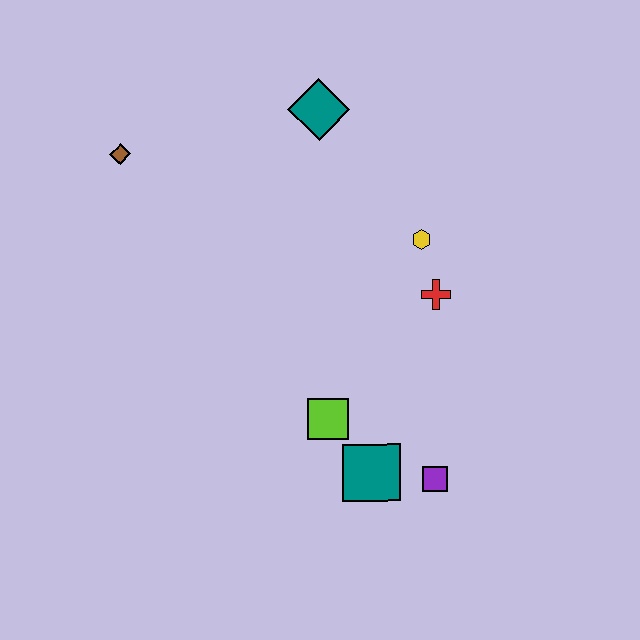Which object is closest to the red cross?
The yellow hexagon is closest to the red cross.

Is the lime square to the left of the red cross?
Yes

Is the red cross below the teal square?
No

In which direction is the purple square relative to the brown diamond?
The purple square is below the brown diamond.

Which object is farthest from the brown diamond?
The purple square is farthest from the brown diamond.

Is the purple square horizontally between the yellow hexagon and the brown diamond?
No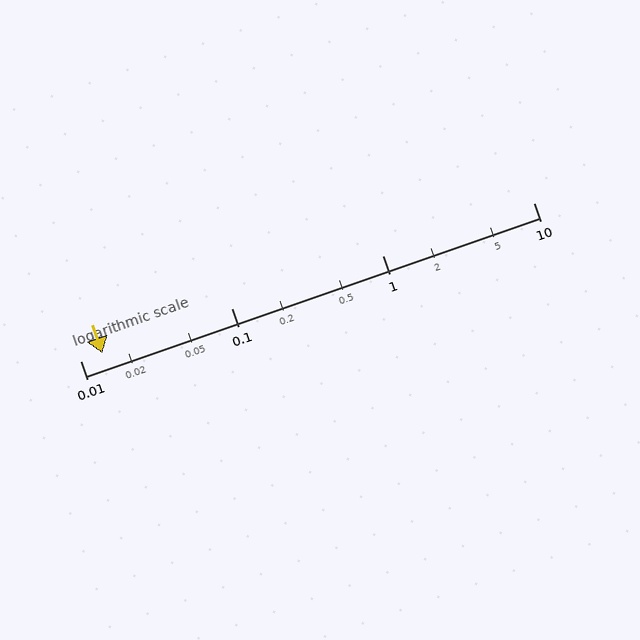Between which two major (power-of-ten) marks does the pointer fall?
The pointer is between 0.01 and 0.1.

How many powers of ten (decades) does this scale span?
The scale spans 3 decades, from 0.01 to 10.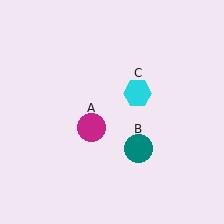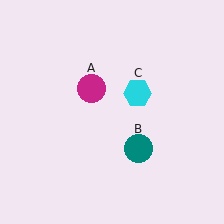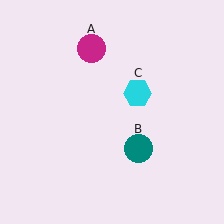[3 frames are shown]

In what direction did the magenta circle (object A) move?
The magenta circle (object A) moved up.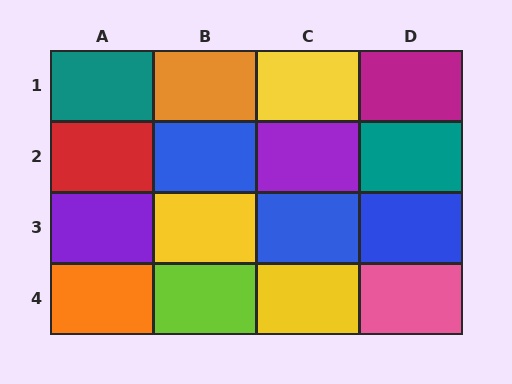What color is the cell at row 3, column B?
Yellow.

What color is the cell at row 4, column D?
Pink.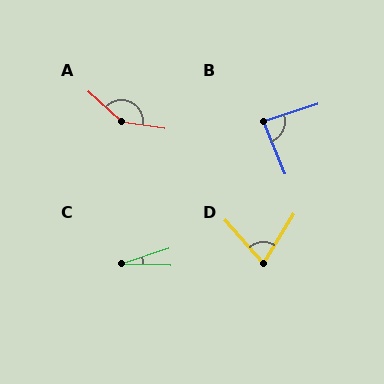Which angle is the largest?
A, at approximately 146 degrees.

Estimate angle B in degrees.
Approximately 86 degrees.